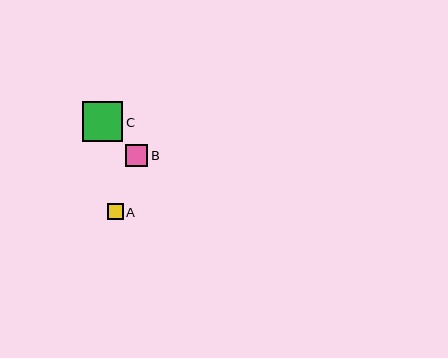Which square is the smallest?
Square A is the smallest with a size of approximately 16 pixels.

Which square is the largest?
Square C is the largest with a size of approximately 40 pixels.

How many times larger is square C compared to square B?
Square C is approximately 1.8 times the size of square B.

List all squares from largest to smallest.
From largest to smallest: C, B, A.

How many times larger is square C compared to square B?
Square C is approximately 1.8 times the size of square B.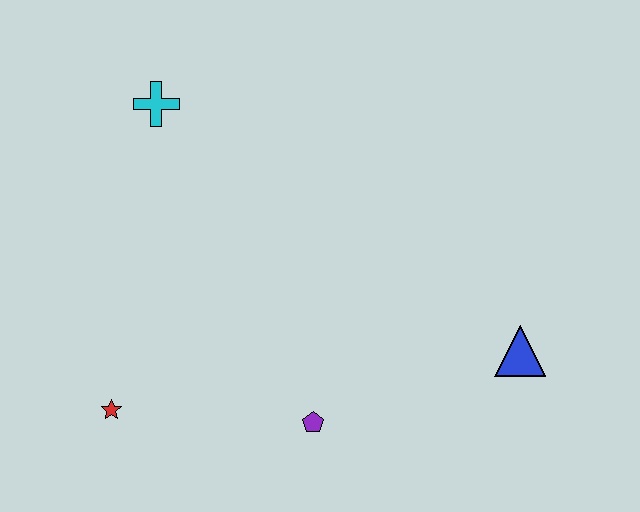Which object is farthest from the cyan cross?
The blue triangle is farthest from the cyan cross.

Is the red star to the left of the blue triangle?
Yes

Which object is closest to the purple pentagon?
The red star is closest to the purple pentagon.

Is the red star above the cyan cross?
No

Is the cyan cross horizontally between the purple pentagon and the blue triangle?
No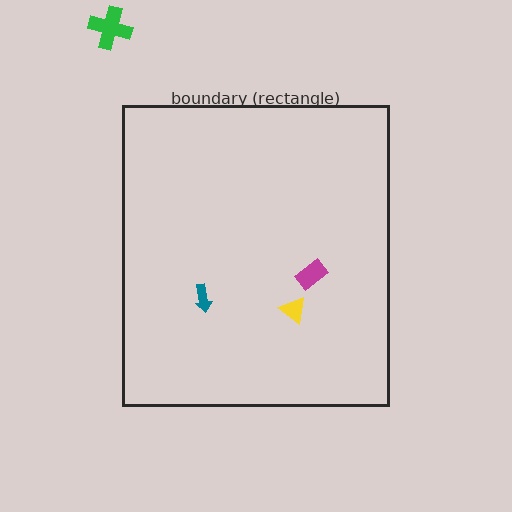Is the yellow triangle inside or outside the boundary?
Inside.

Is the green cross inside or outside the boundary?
Outside.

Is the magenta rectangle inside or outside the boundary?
Inside.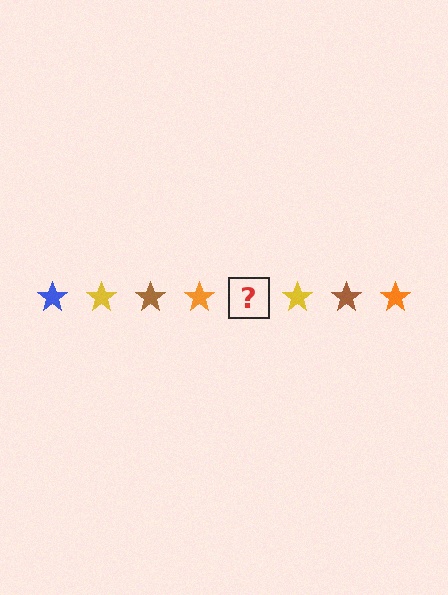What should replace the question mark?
The question mark should be replaced with a blue star.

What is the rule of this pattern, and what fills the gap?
The rule is that the pattern cycles through blue, yellow, brown, orange stars. The gap should be filled with a blue star.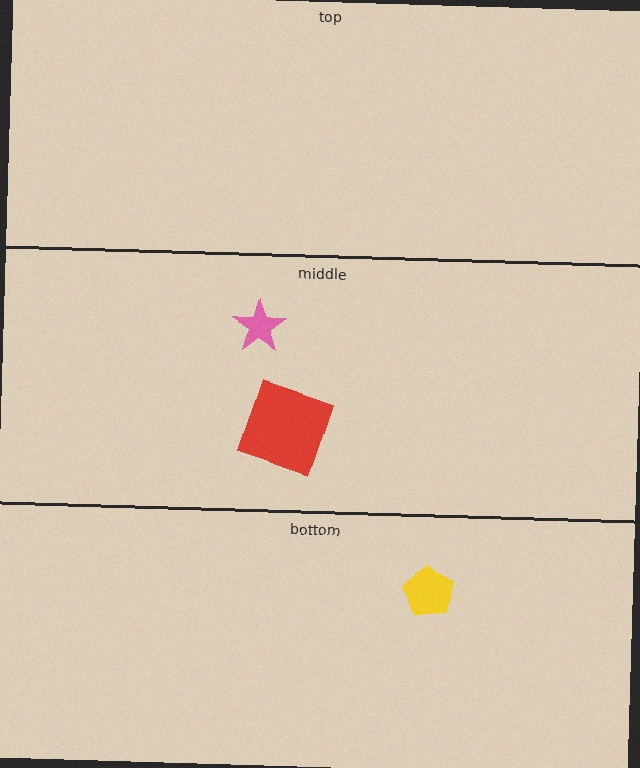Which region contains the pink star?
The middle region.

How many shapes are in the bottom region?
1.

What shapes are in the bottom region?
The yellow pentagon.